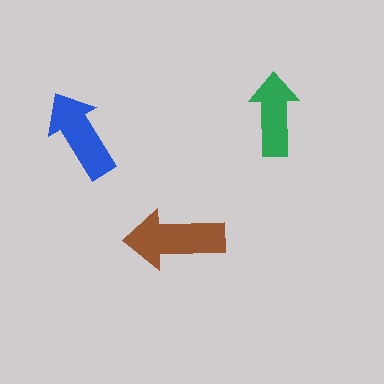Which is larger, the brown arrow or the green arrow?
The brown one.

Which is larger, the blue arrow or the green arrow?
The blue one.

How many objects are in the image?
There are 3 objects in the image.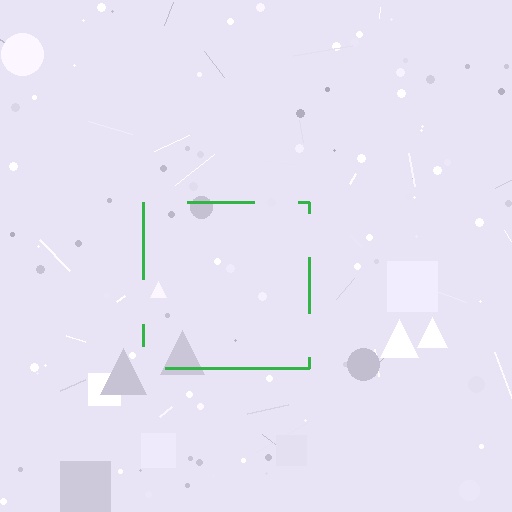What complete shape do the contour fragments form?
The contour fragments form a square.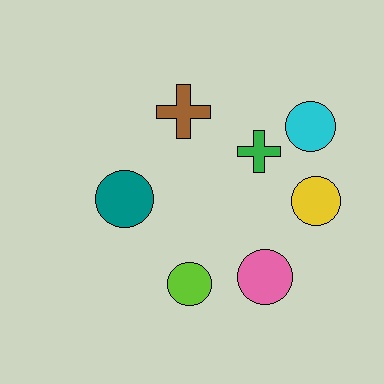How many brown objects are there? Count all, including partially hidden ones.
There is 1 brown object.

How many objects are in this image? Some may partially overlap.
There are 7 objects.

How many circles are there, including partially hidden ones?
There are 5 circles.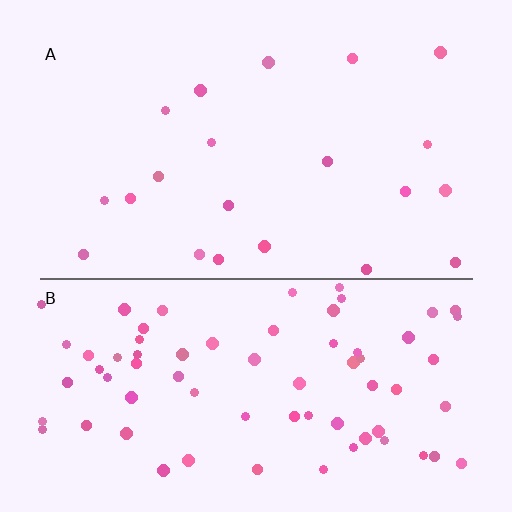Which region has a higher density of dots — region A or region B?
B (the bottom).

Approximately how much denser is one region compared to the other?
Approximately 3.5× — region B over region A.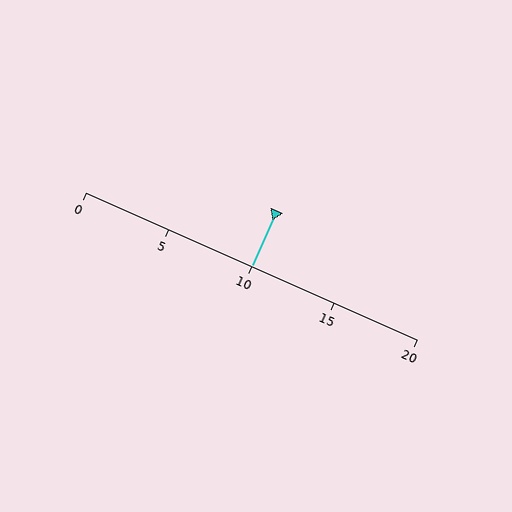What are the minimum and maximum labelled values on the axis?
The axis runs from 0 to 20.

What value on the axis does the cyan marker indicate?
The marker indicates approximately 10.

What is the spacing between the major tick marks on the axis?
The major ticks are spaced 5 apart.